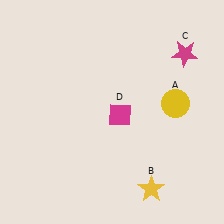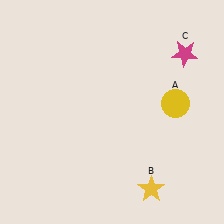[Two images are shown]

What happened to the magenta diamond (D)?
The magenta diamond (D) was removed in Image 2. It was in the bottom-right area of Image 1.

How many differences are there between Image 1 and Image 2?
There is 1 difference between the two images.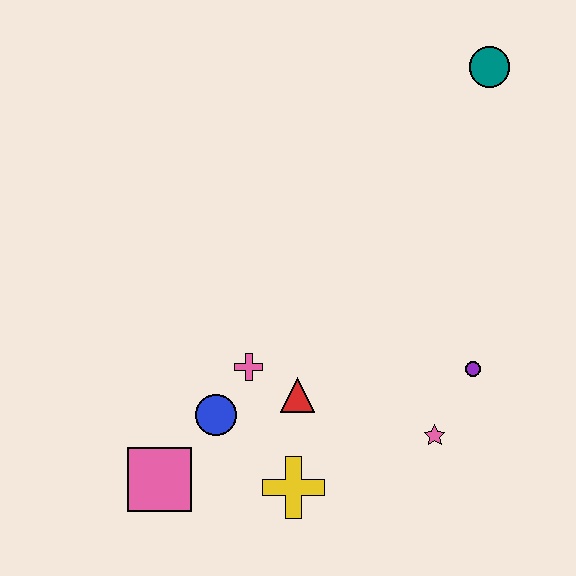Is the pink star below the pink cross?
Yes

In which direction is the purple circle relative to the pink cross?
The purple circle is to the right of the pink cross.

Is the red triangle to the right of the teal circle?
No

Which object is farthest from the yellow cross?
The teal circle is farthest from the yellow cross.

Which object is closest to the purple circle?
The pink star is closest to the purple circle.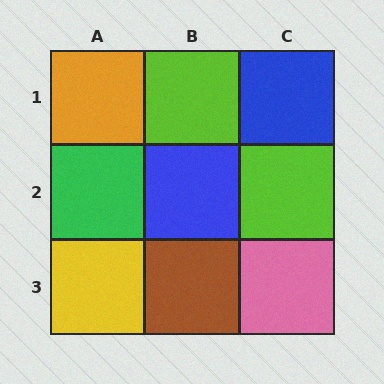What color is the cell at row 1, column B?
Lime.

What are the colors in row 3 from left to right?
Yellow, brown, pink.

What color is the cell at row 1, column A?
Orange.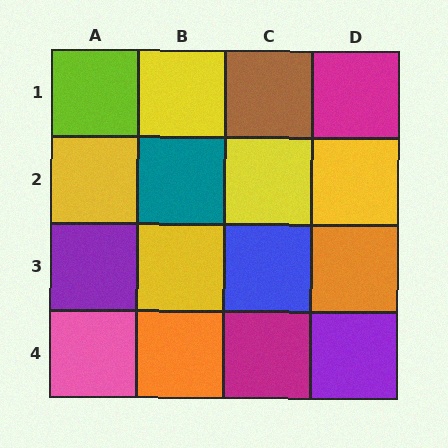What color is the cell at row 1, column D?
Magenta.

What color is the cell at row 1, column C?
Brown.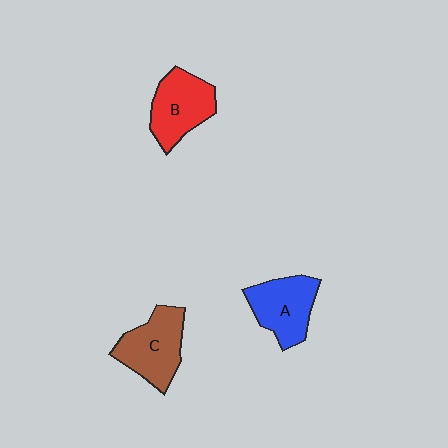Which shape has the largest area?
Shape C (brown).